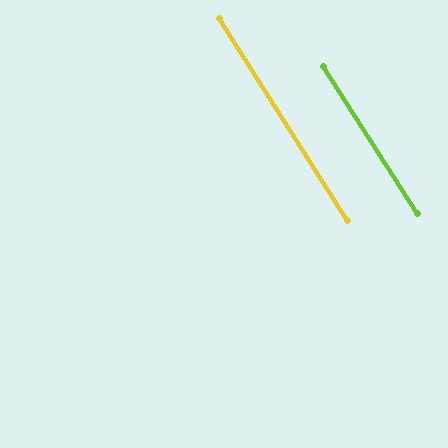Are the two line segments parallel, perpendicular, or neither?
Parallel — their directions differ by only 0.3°.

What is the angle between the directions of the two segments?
Approximately 0 degrees.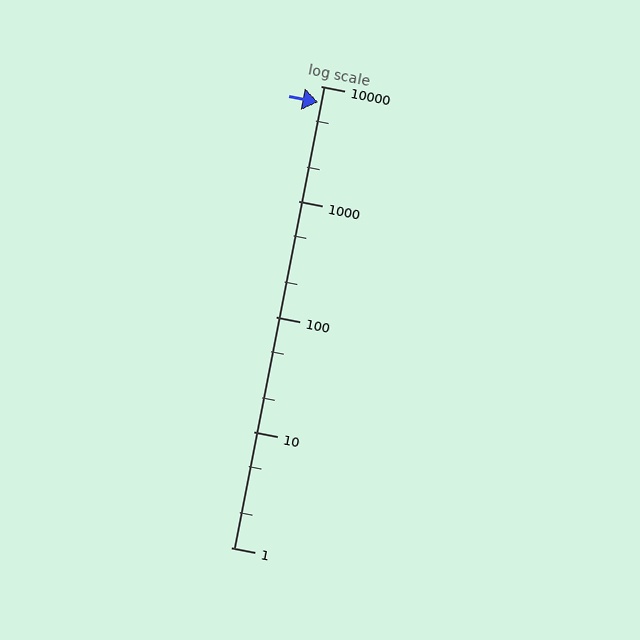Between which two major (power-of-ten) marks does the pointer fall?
The pointer is between 1000 and 10000.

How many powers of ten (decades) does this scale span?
The scale spans 4 decades, from 1 to 10000.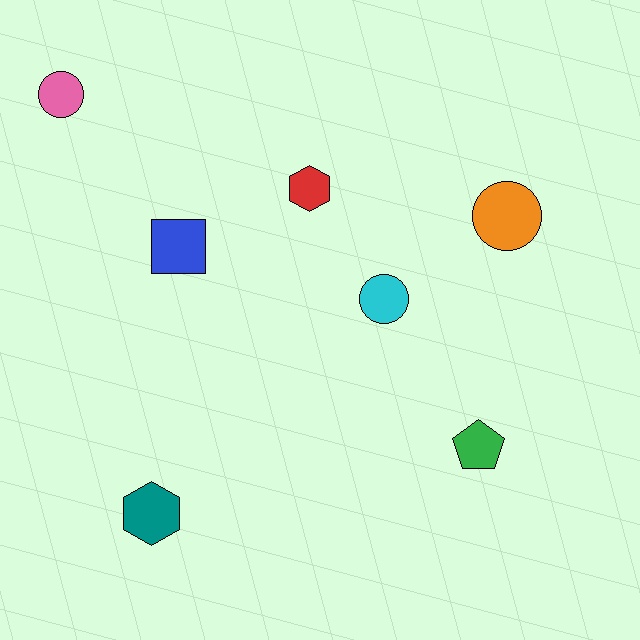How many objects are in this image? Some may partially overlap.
There are 7 objects.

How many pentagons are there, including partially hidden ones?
There is 1 pentagon.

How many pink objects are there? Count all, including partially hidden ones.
There is 1 pink object.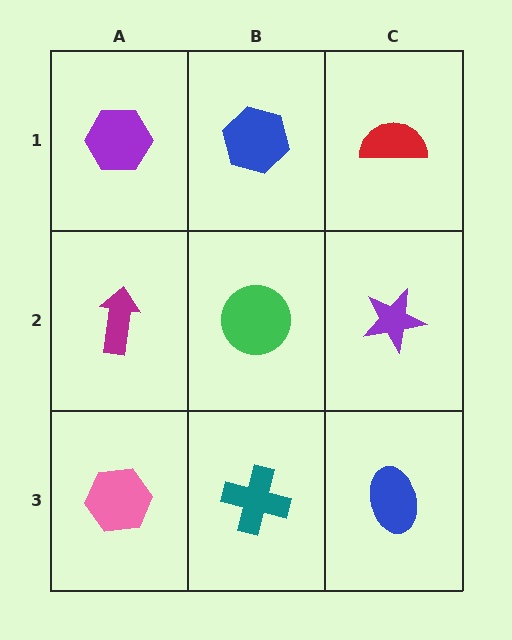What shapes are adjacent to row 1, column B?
A green circle (row 2, column B), a purple hexagon (row 1, column A), a red semicircle (row 1, column C).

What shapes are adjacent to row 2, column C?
A red semicircle (row 1, column C), a blue ellipse (row 3, column C), a green circle (row 2, column B).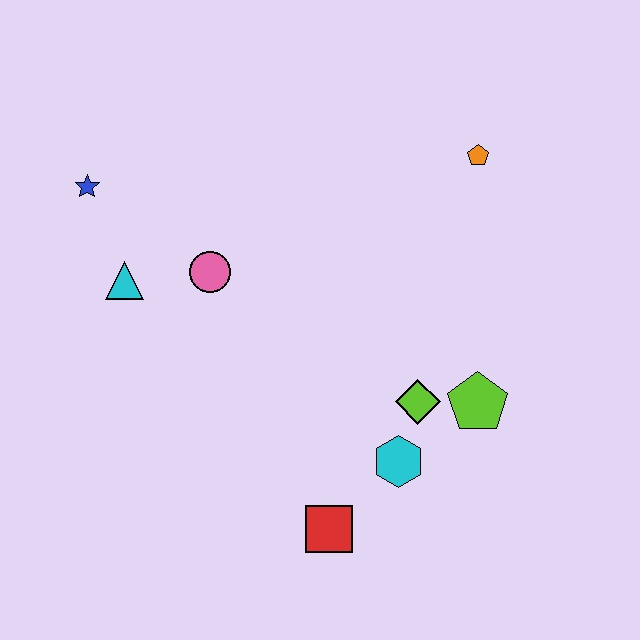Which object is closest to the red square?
The cyan hexagon is closest to the red square.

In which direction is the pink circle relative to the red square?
The pink circle is above the red square.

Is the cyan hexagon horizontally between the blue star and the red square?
No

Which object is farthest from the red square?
The blue star is farthest from the red square.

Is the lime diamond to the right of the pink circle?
Yes